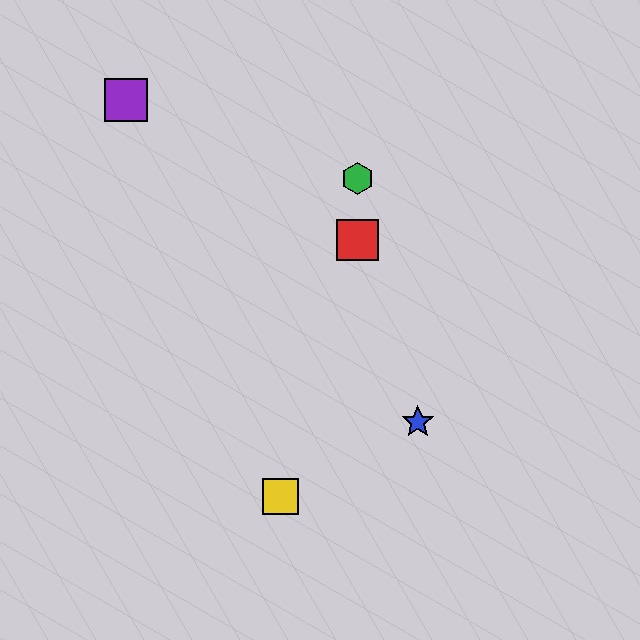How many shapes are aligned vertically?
2 shapes (the red square, the green hexagon) are aligned vertically.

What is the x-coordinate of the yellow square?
The yellow square is at x≈280.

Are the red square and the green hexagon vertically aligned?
Yes, both are at x≈358.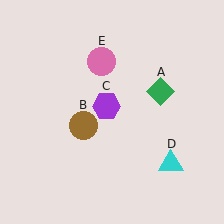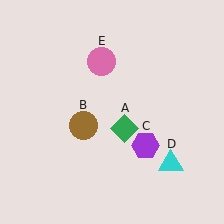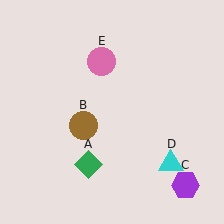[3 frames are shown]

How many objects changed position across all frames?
2 objects changed position: green diamond (object A), purple hexagon (object C).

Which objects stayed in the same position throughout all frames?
Brown circle (object B) and cyan triangle (object D) and pink circle (object E) remained stationary.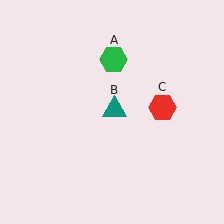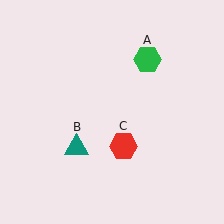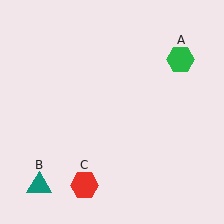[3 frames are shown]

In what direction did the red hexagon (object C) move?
The red hexagon (object C) moved down and to the left.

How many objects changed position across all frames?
3 objects changed position: green hexagon (object A), teal triangle (object B), red hexagon (object C).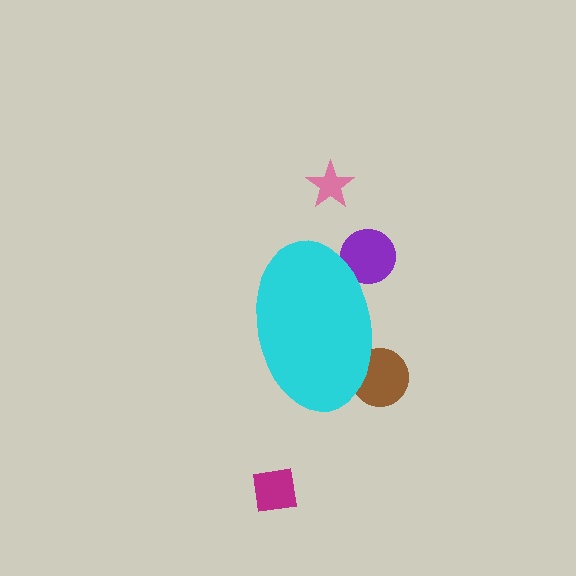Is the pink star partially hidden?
No, the pink star is fully visible.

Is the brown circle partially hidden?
Yes, the brown circle is partially hidden behind the cyan ellipse.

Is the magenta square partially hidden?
No, the magenta square is fully visible.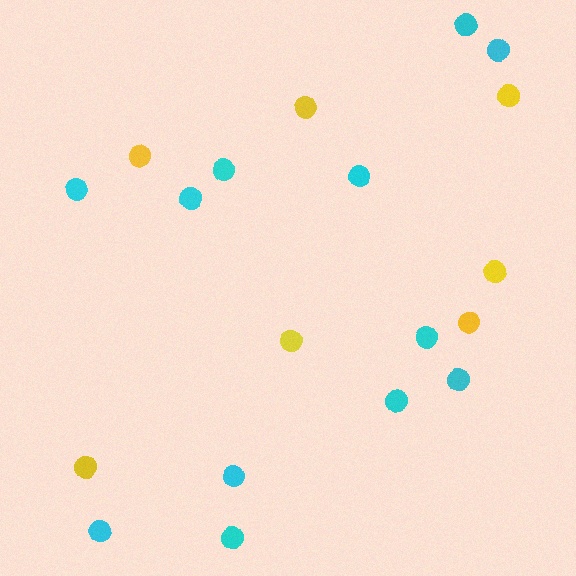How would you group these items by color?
There are 2 groups: one group of cyan circles (12) and one group of yellow circles (7).